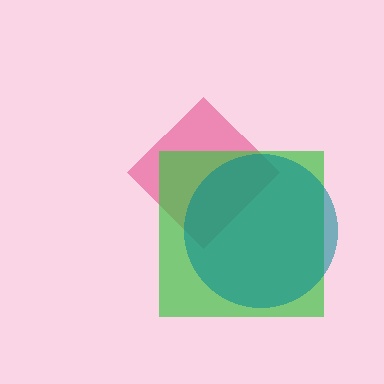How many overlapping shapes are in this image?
There are 3 overlapping shapes in the image.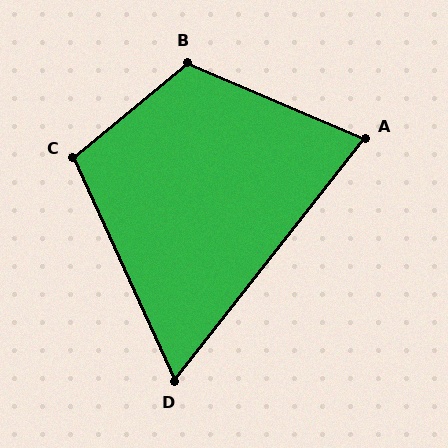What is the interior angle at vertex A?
Approximately 75 degrees (acute).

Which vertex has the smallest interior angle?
D, at approximately 63 degrees.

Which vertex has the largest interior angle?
B, at approximately 117 degrees.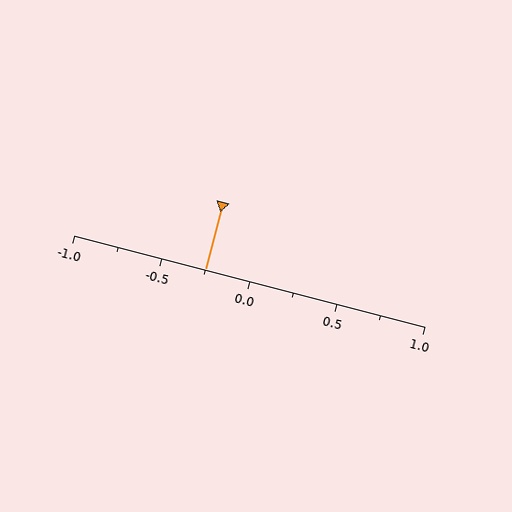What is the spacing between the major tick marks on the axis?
The major ticks are spaced 0.5 apart.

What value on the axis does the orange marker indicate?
The marker indicates approximately -0.25.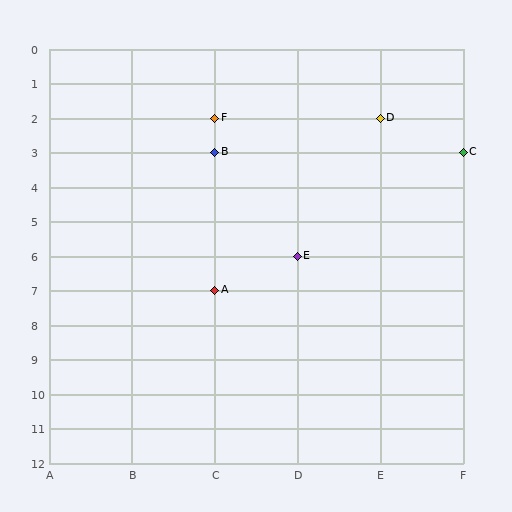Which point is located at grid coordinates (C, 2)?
Point F is at (C, 2).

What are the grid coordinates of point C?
Point C is at grid coordinates (F, 3).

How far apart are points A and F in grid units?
Points A and F are 5 rows apart.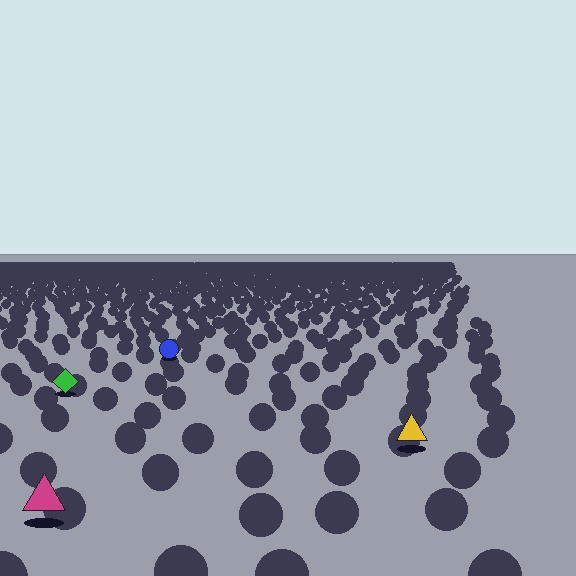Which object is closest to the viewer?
The magenta triangle is closest. The texture marks near it are larger and more spread out.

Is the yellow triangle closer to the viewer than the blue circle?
Yes. The yellow triangle is closer — you can tell from the texture gradient: the ground texture is coarser near it.